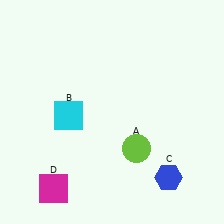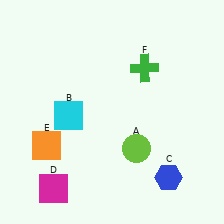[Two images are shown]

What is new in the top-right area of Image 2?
A green cross (F) was added in the top-right area of Image 2.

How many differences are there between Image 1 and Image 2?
There are 2 differences between the two images.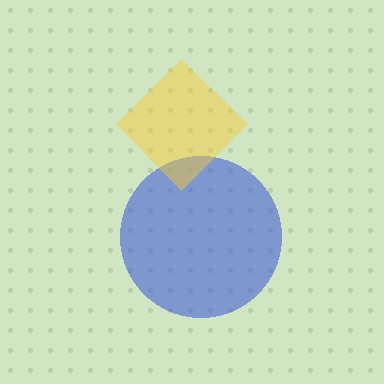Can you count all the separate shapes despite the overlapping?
Yes, there are 2 separate shapes.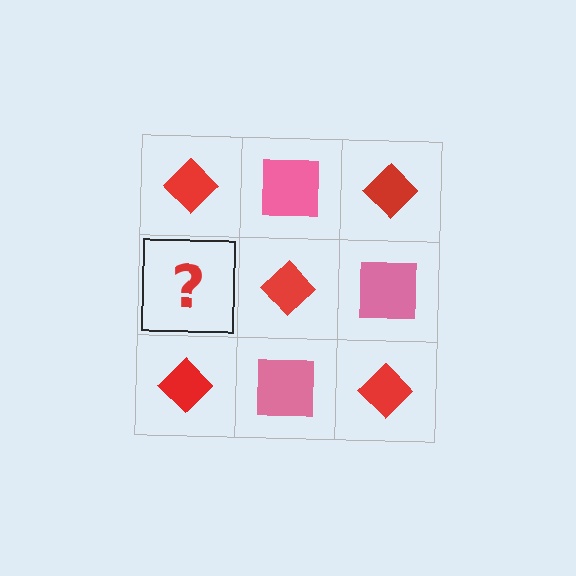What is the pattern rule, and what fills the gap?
The rule is that it alternates red diamond and pink square in a checkerboard pattern. The gap should be filled with a pink square.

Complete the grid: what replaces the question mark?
The question mark should be replaced with a pink square.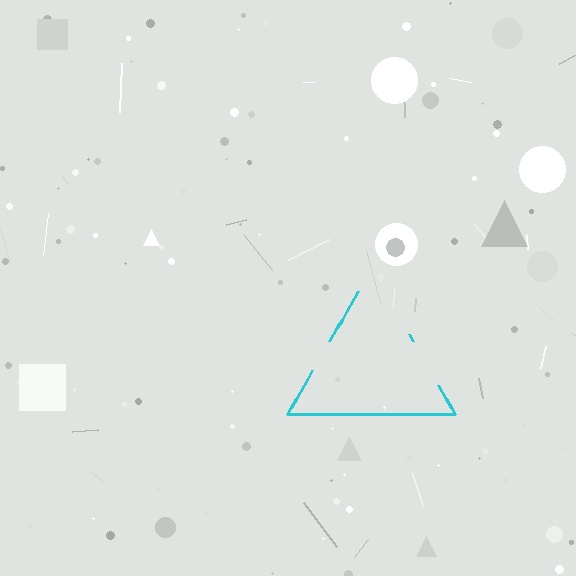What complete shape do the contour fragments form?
The contour fragments form a triangle.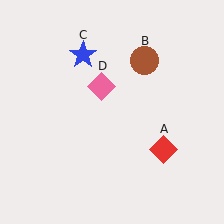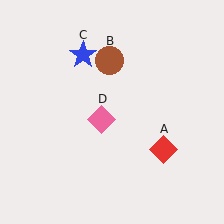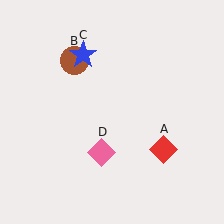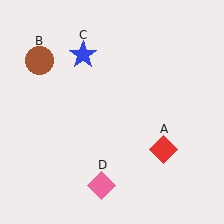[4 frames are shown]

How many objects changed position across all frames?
2 objects changed position: brown circle (object B), pink diamond (object D).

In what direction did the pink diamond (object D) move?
The pink diamond (object D) moved down.